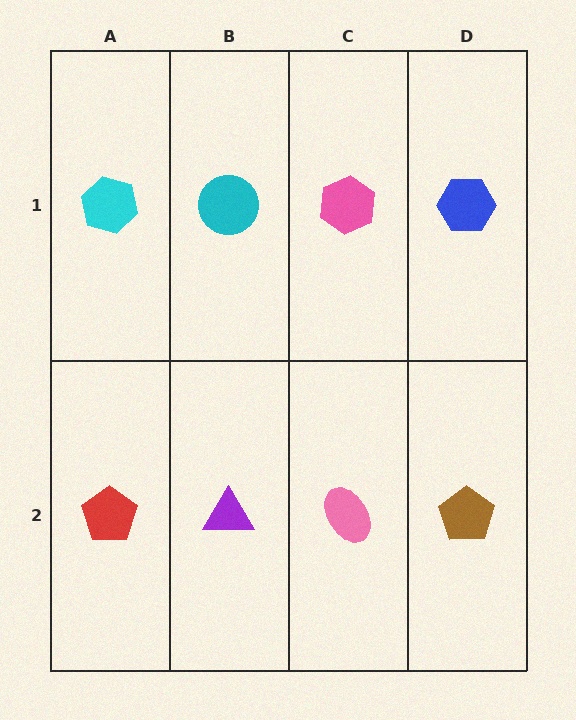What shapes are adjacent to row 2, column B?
A cyan circle (row 1, column B), a red pentagon (row 2, column A), a pink ellipse (row 2, column C).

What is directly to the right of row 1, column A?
A cyan circle.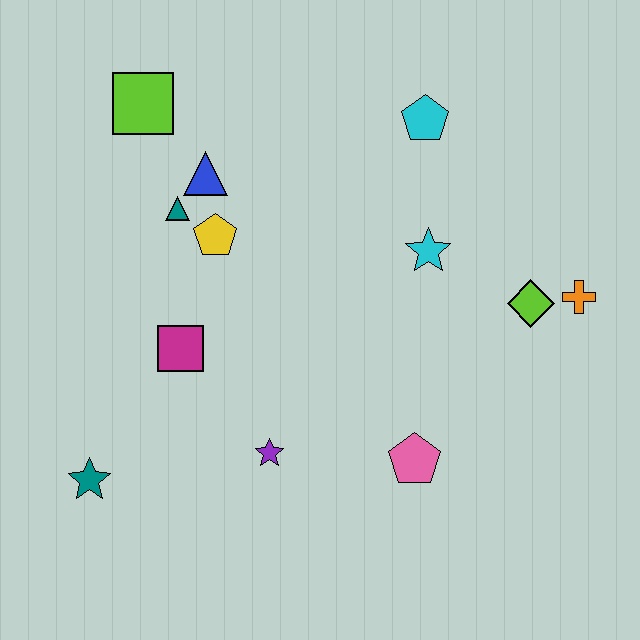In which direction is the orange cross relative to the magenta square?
The orange cross is to the right of the magenta square.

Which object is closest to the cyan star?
The lime diamond is closest to the cyan star.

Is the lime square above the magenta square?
Yes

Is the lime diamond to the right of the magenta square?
Yes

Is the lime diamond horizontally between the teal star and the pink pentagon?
No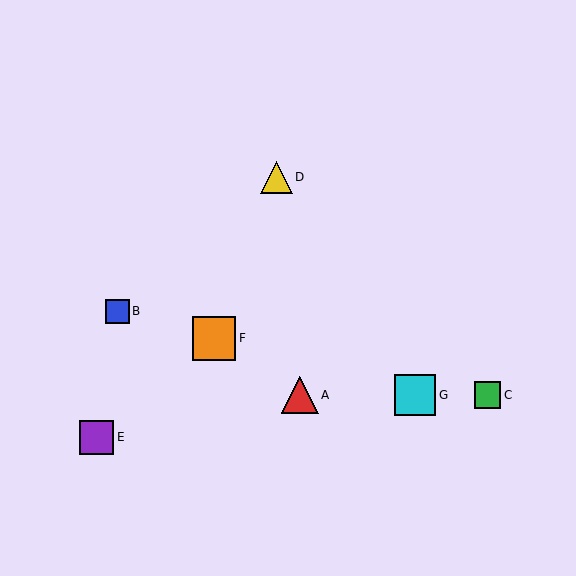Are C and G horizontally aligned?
Yes, both are at y≈395.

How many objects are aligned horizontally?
3 objects (A, C, G) are aligned horizontally.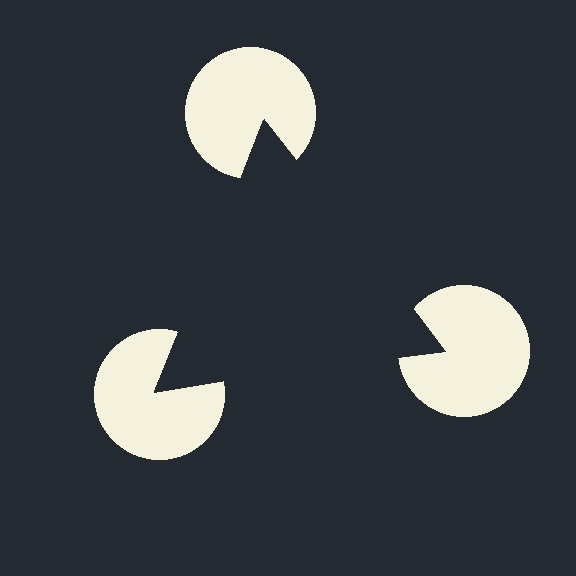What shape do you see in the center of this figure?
An illusory triangle — its edges are inferred from the aligned wedge cuts in the pac-man discs, not physically drawn.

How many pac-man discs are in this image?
There are 3 — one at each vertex of the illusory triangle.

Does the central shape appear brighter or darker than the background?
It typically appears slightly darker than the background, even though no actual brightness change is drawn.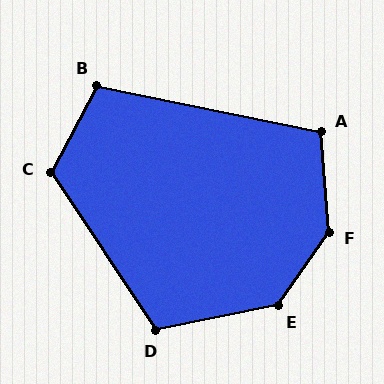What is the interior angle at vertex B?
Approximately 106 degrees (obtuse).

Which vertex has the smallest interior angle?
A, at approximately 106 degrees.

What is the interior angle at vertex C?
Approximately 118 degrees (obtuse).